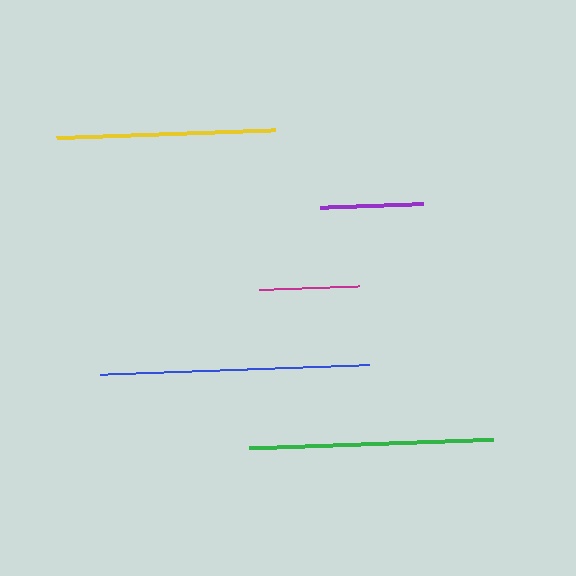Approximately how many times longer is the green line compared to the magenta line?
The green line is approximately 2.4 times the length of the magenta line.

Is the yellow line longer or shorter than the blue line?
The blue line is longer than the yellow line.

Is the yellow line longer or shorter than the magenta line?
The yellow line is longer than the magenta line.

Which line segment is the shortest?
The magenta line is the shortest at approximately 100 pixels.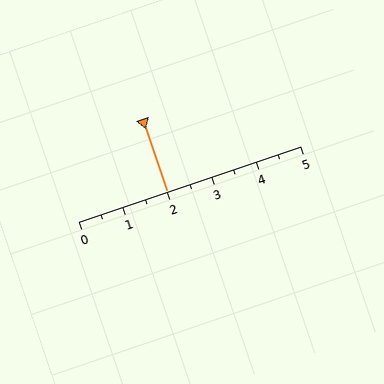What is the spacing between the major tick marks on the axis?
The major ticks are spaced 1 apart.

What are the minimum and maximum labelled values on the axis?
The axis runs from 0 to 5.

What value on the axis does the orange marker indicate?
The marker indicates approximately 2.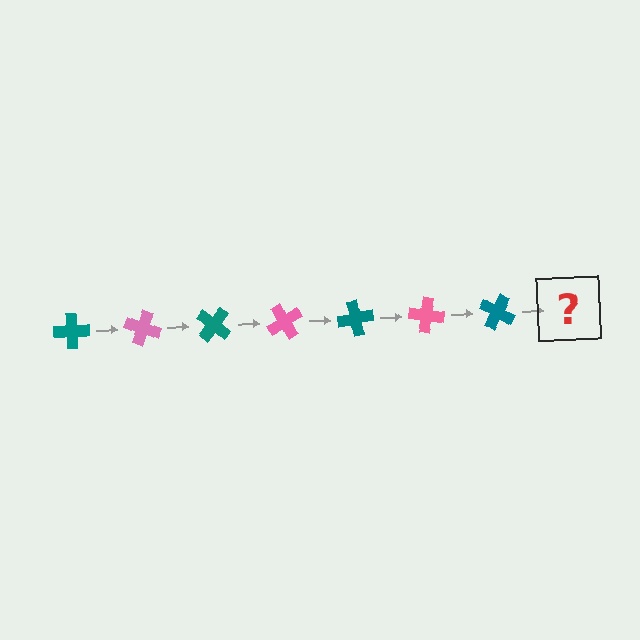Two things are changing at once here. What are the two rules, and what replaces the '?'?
The two rules are that it rotates 20 degrees each step and the color cycles through teal and pink. The '?' should be a pink cross, rotated 140 degrees from the start.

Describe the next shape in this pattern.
It should be a pink cross, rotated 140 degrees from the start.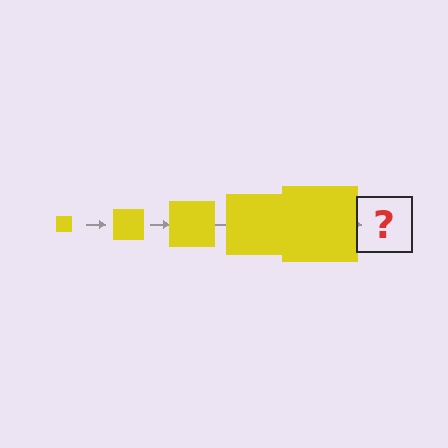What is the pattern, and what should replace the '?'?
The pattern is that the square gets progressively larger each step. The '?' should be a yellow square, larger than the previous one.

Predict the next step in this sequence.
The next step is a yellow square, larger than the previous one.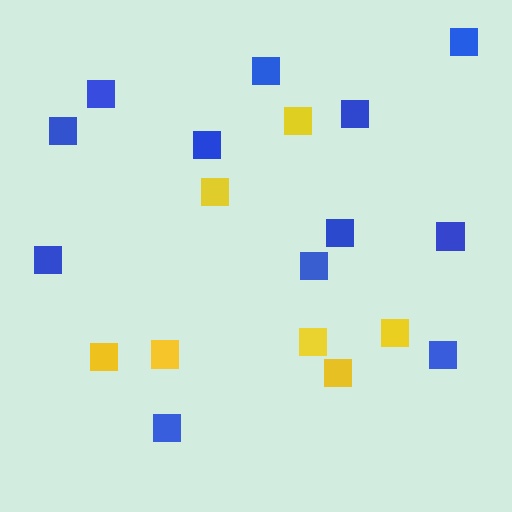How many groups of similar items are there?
There are 2 groups: one group of yellow squares (7) and one group of blue squares (12).